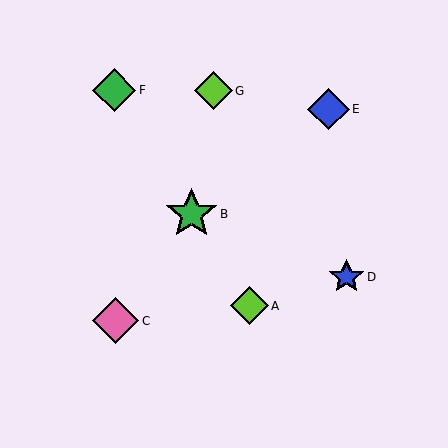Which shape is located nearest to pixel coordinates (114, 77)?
The green diamond (labeled F) at (114, 90) is nearest to that location.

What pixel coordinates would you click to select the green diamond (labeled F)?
Click at (114, 90) to select the green diamond F.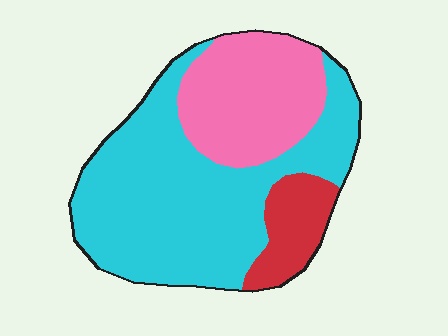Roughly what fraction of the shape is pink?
Pink covers 28% of the shape.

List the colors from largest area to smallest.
From largest to smallest: cyan, pink, red.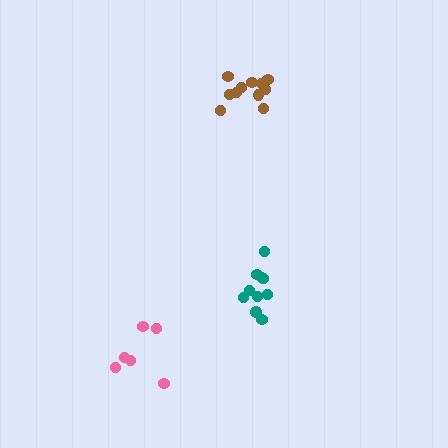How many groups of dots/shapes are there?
There are 3 groups.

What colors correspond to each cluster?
The clusters are colored: pink, teal, brown.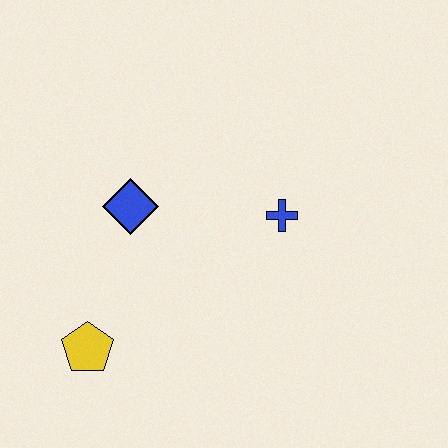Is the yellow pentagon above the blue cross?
No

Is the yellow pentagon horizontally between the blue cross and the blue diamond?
No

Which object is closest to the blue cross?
The blue diamond is closest to the blue cross.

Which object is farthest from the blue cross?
The yellow pentagon is farthest from the blue cross.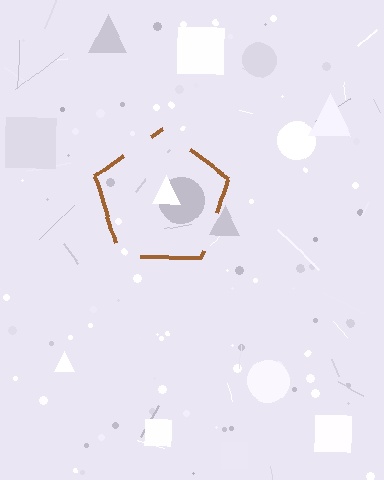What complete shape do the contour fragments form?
The contour fragments form a pentagon.